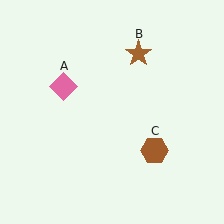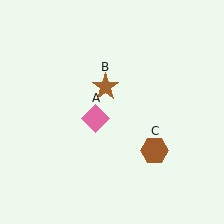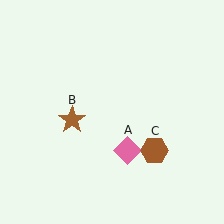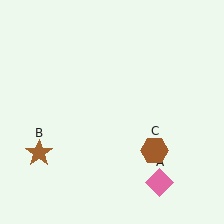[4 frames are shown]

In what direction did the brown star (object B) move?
The brown star (object B) moved down and to the left.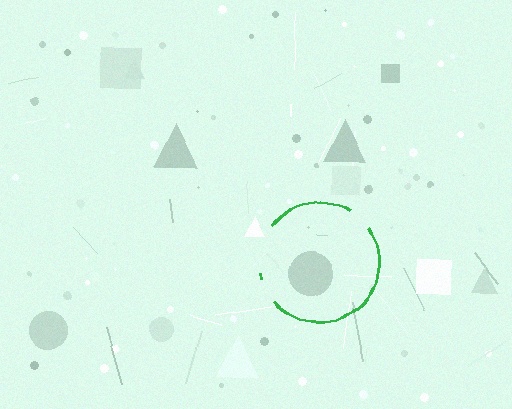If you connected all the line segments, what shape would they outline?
They would outline a circle.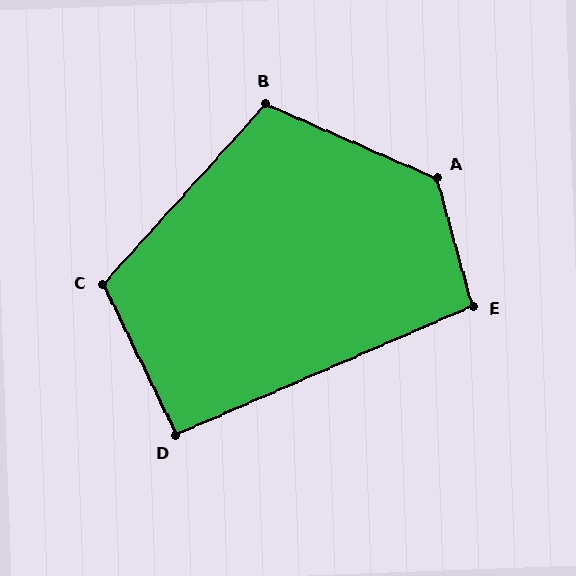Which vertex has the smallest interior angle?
D, at approximately 92 degrees.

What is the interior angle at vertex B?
Approximately 109 degrees (obtuse).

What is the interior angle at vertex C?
Approximately 112 degrees (obtuse).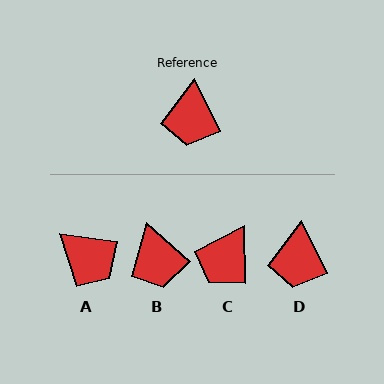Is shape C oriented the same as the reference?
No, it is off by about 25 degrees.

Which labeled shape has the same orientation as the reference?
D.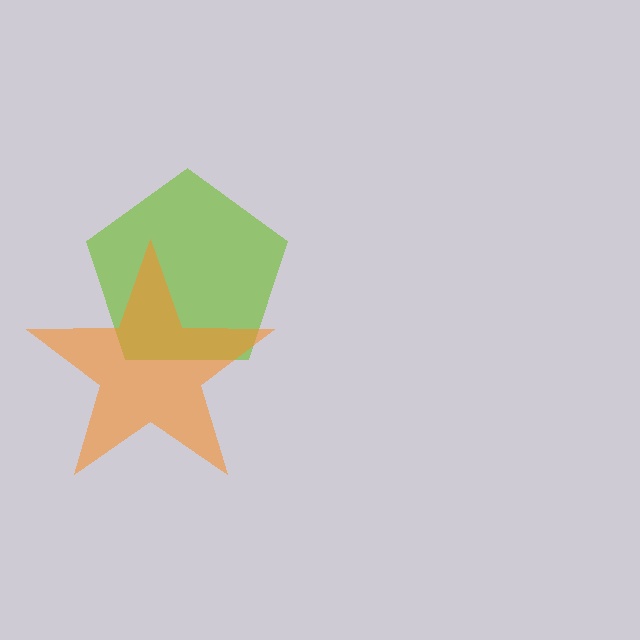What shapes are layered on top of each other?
The layered shapes are: a lime pentagon, an orange star.